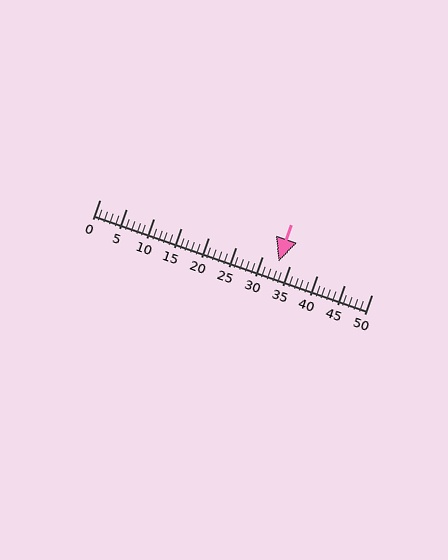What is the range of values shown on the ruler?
The ruler shows values from 0 to 50.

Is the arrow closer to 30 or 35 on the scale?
The arrow is closer to 35.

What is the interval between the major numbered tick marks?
The major tick marks are spaced 5 units apart.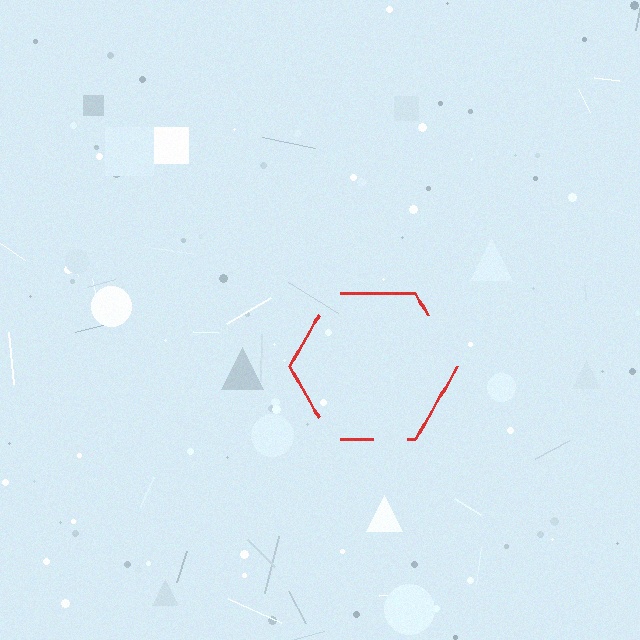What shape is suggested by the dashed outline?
The dashed outline suggests a hexagon.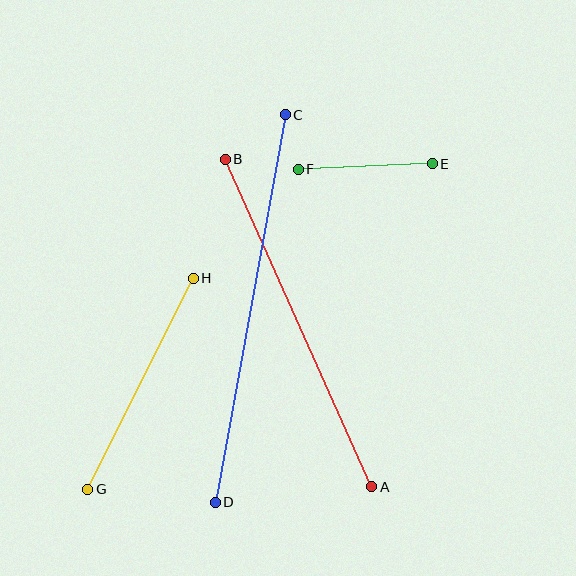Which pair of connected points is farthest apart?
Points C and D are farthest apart.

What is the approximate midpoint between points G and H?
The midpoint is at approximately (140, 384) pixels.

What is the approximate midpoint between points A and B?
The midpoint is at approximately (299, 323) pixels.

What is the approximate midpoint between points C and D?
The midpoint is at approximately (250, 308) pixels.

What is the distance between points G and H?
The distance is approximately 235 pixels.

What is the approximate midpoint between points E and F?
The midpoint is at approximately (365, 167) pixels.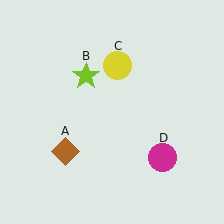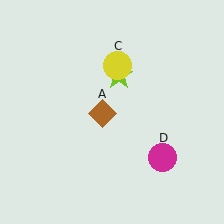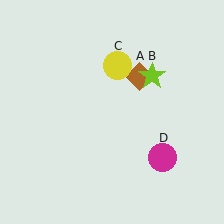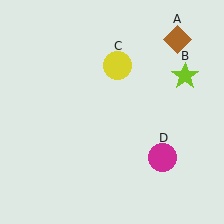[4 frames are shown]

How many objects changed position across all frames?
2 objects changed position: brown diamond (object A), lime star (object B).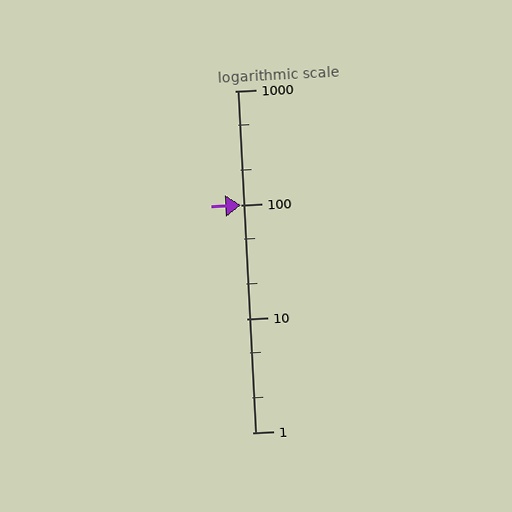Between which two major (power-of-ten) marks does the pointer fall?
The pointer is between 100 and 1000.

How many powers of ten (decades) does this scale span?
The scale spans 3 decades, from 1 to 1000.